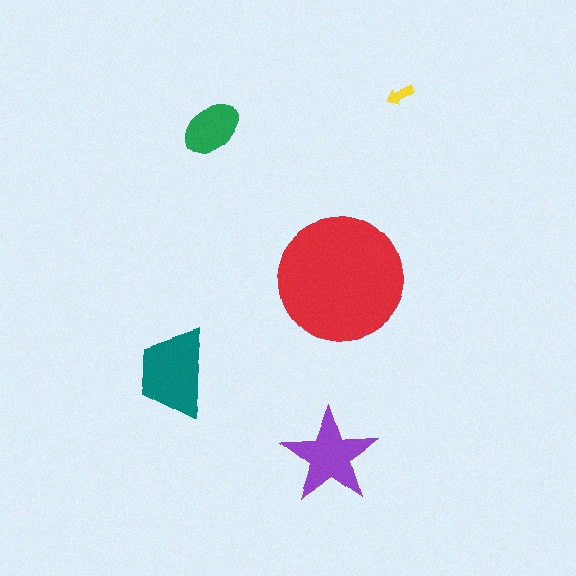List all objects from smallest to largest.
The yellow arrow, the green ellipse, the purple star, the teal trapezoid, the red circle.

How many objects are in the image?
There are 5 objects in the image.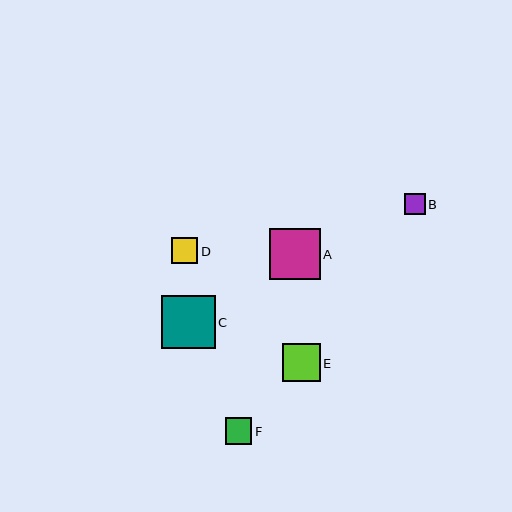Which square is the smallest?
Square B is the smallest with a size of approximately 20 pixels.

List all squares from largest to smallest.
From largest to smallest: C, A, E, F, D, B.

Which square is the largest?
Square C is the largest with a size of approximately 54 pixels.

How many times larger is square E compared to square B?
Square E is approximately 1.8 times the size of square B.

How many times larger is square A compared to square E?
Square A is approximately 1.4 times the size of square E.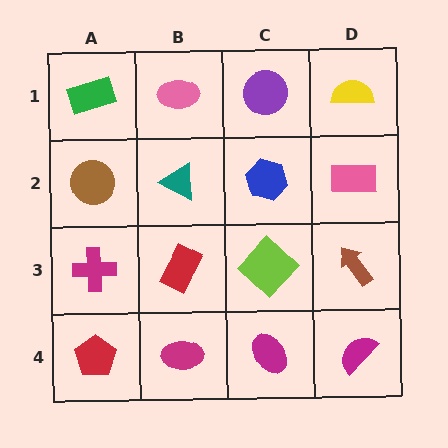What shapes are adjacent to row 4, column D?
A brown arrow (row 3, column D), a magenta ellipse (row 4, column C).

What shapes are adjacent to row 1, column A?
A brown circle (row 2, column A), a pink ellipse (row 1, column B).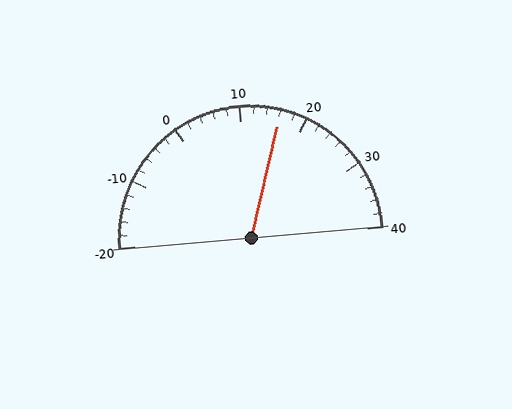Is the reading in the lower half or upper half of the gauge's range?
The reading is in the upper half of the range (-20 to 40).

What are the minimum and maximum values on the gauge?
The gauge ranges from -20 to 40.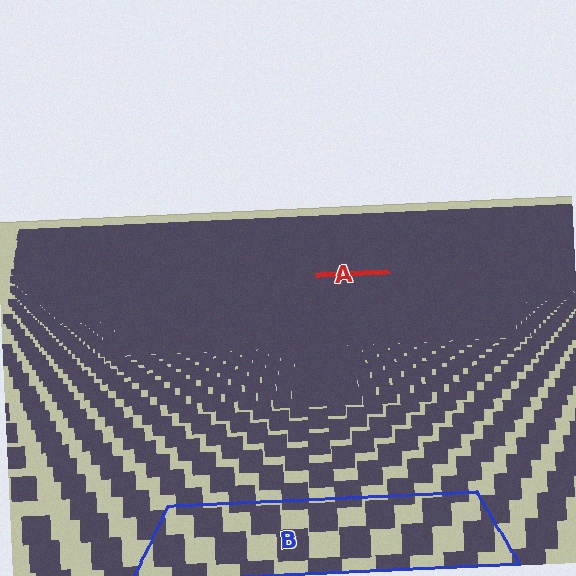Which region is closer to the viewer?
Region B is closer. The texture elements there are larger and more spread out.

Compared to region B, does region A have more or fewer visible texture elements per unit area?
Region A has more texture elements per unit area — they are packed more densely because it is farther away.